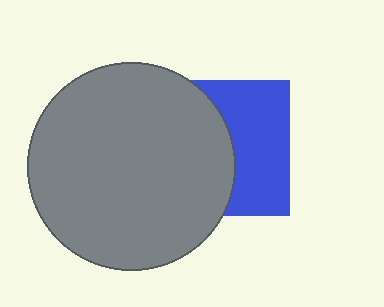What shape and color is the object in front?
The object in front is a gray circle.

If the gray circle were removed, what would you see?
You would see the complete blue square.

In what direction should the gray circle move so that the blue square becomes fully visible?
The gray circle should move left. That is the shortest direction to clear the overlap and leave the blue square fully visible.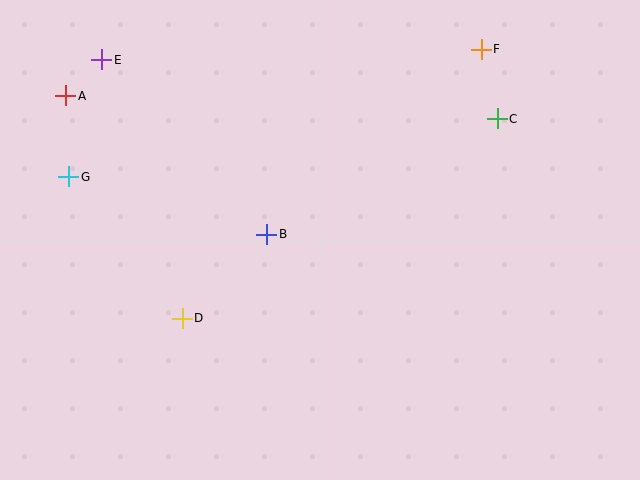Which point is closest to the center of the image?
Point B at (267, 234) is closest to the center.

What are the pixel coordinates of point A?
Point A is at (66, 96).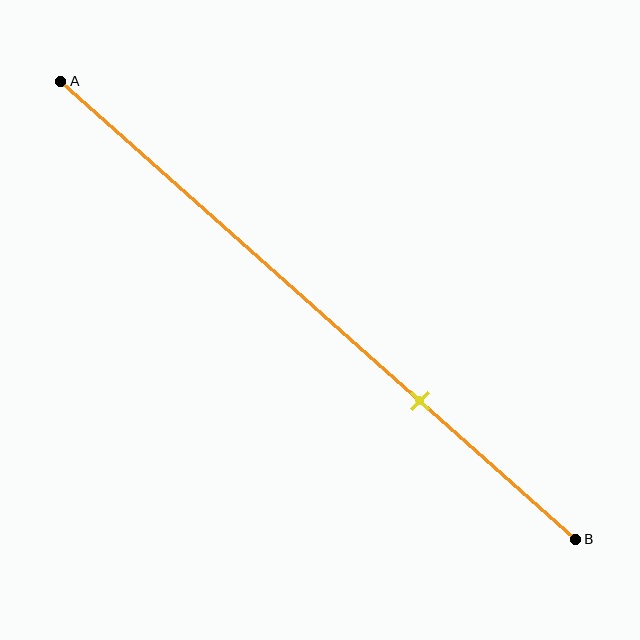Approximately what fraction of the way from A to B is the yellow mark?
The yellow mark is approximately 70% of the way from A to B.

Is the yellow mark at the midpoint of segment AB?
No, the mark is at about 70% from A, not at the 50% midpoint.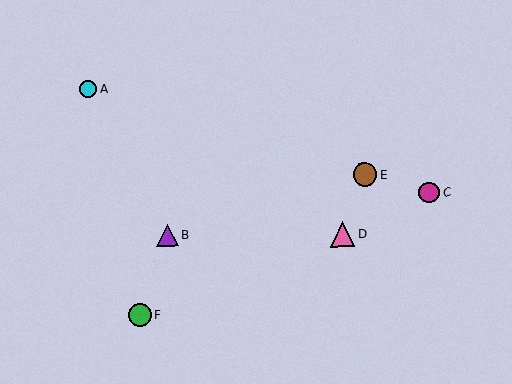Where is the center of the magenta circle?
The center of the magenta circle is at (429, 192).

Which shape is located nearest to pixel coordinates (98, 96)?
The cyan circle (labeled A) at (88, 89) is nearest to that location.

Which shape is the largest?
The pink triangle (labeled D) is the largest.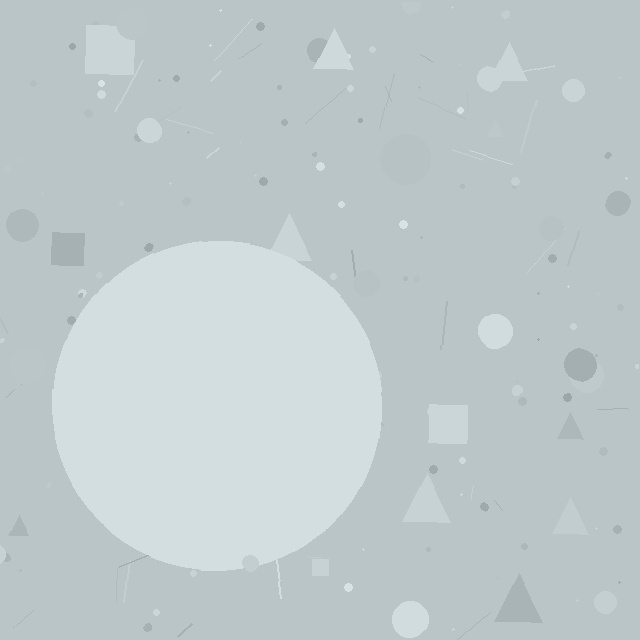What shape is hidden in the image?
A circle is hidden in the image.